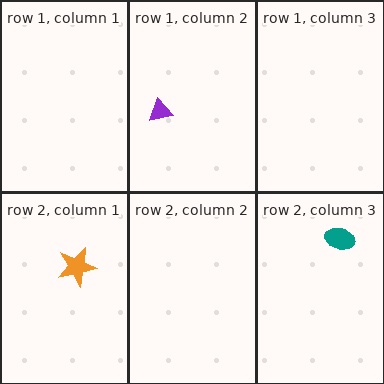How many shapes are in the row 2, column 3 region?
1.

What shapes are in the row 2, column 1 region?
The orange star.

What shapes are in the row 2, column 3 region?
The teal ellipse.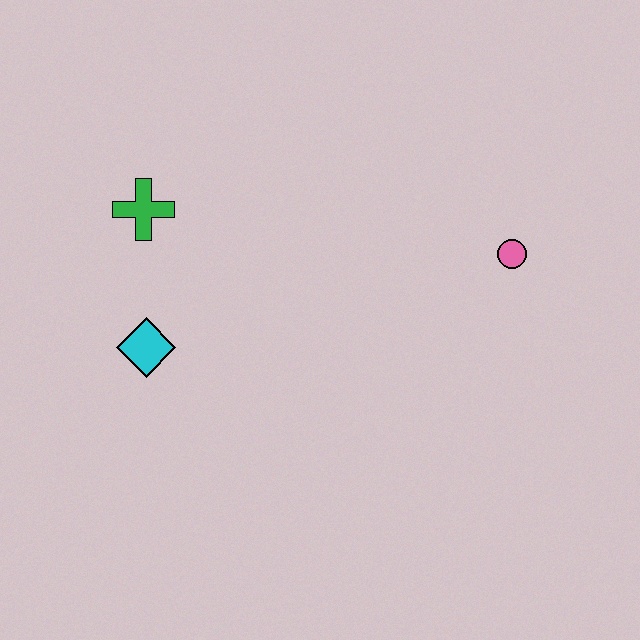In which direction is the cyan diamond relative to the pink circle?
The cyan diamond is to the left of the pink circle.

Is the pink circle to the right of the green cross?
Yes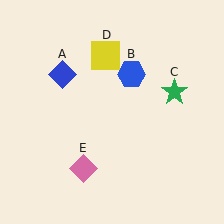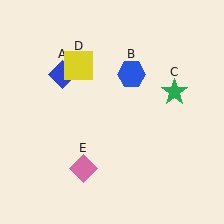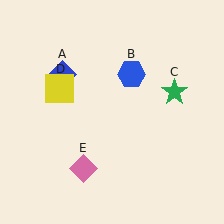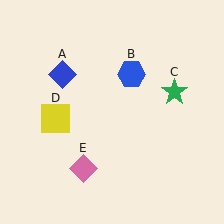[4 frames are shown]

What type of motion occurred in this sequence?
The yellow square (object D) rotated counterclockwise around the center of the scene.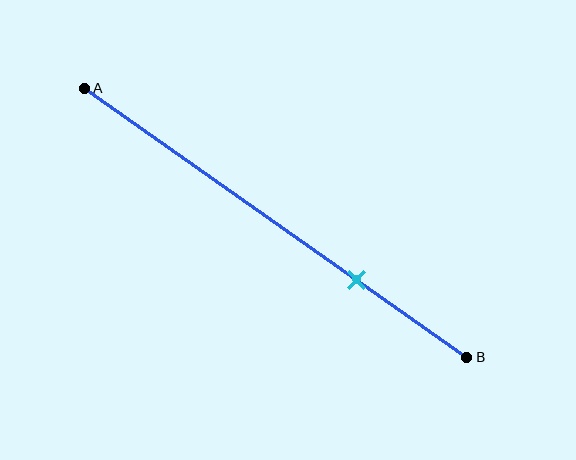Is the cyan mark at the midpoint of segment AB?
No, the mark is at about 70% from A, not at the 50% midpoint.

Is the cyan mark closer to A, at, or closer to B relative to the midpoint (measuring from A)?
The cyan mark is closer to point B than the midpoint of segment AB.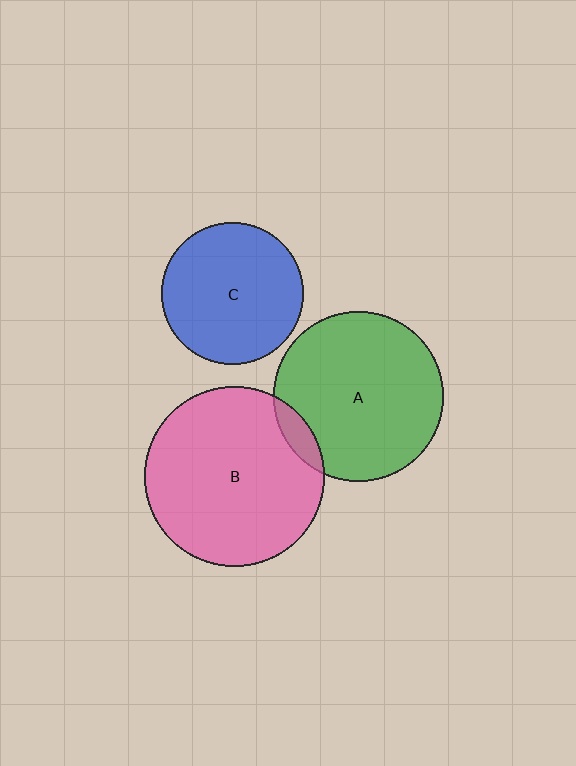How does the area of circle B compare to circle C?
Approximately 1.6 times.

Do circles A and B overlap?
Yes.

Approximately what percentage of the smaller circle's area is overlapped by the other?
Approximately 10%.